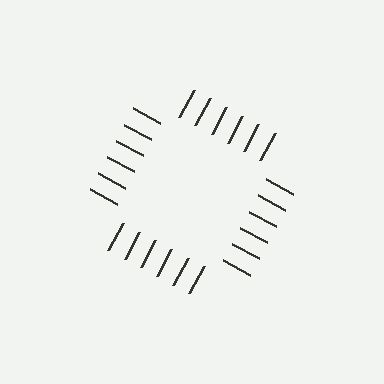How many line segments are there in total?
24 — 6 along each of the 4 edges.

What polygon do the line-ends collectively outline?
An illusory square — the line segments terminate on its edges but no continuous stroke is drawn.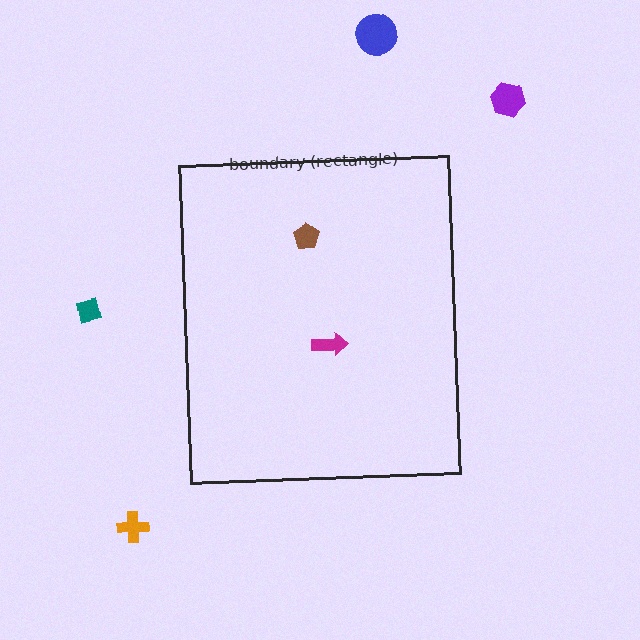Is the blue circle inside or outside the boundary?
Outside.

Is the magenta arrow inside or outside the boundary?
Inside.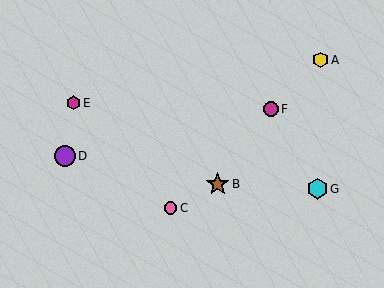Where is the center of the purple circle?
The center of the purple circle is at (65, 156).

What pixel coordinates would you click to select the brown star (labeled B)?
Click at (218, 184) to select the brown star B.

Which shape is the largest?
The brown star (labeled B) is the largest.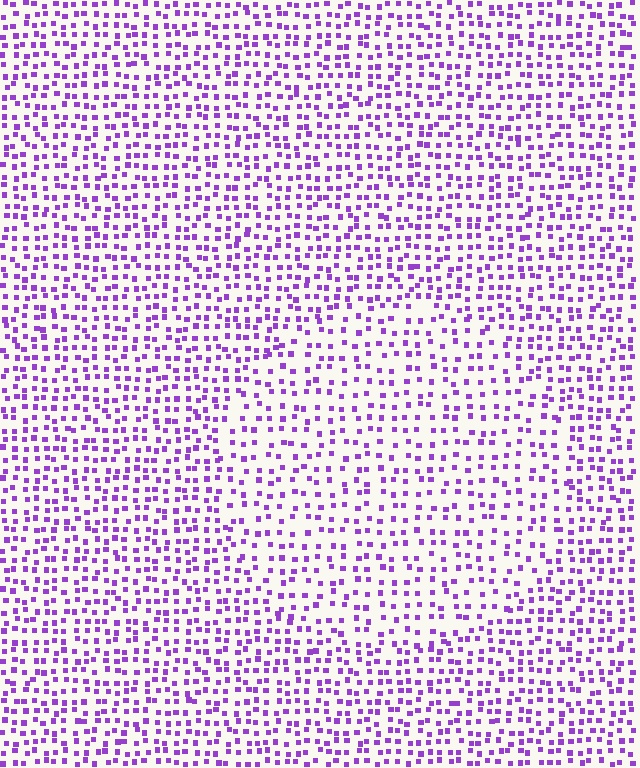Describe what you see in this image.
The image contains small purple elements arranged at two different densities. A circle-shaped region is visible where the elements are less densely packed than the surrounding area.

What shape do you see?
I see a circle.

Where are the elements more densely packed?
The elements are more densely packed outside the circle boundary.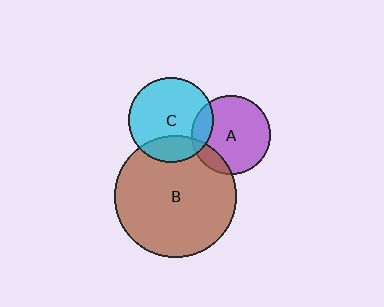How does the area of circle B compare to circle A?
Approximately 2.4 times.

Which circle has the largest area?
Circle B (brown).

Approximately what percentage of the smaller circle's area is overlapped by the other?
Approximately 15%.